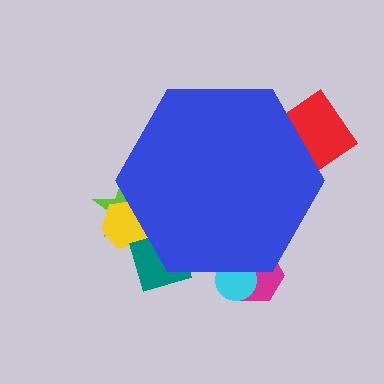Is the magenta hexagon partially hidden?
Yes, the magenta hexagon is partially hidden behind the blue hexagon.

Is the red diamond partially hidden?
Yes, the red diamond is partially hidden behind the blue hexagon.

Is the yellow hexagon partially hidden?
Yes, the yellow hexagon is partially hidden behind the blue hexagon.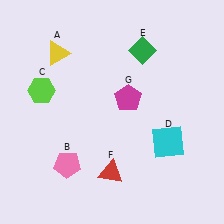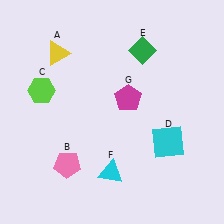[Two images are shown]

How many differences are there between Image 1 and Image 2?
There is 1 difference between the two images.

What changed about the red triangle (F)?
In Image 1, F is red. In Image 2, it changed to cyan.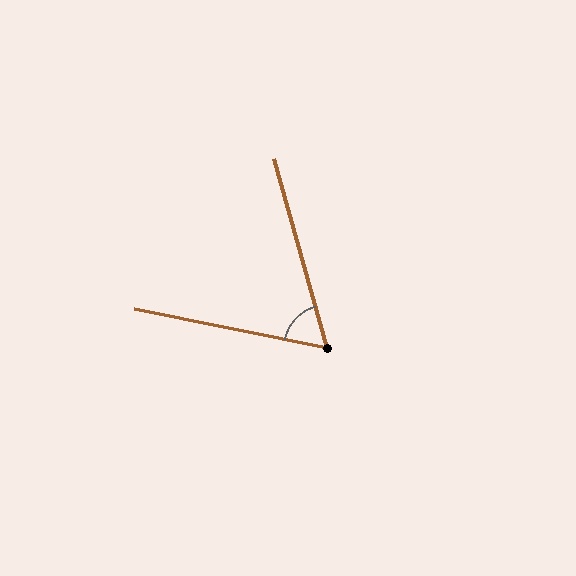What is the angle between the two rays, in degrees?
Approximately 63 degrees.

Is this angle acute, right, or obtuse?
It is acute.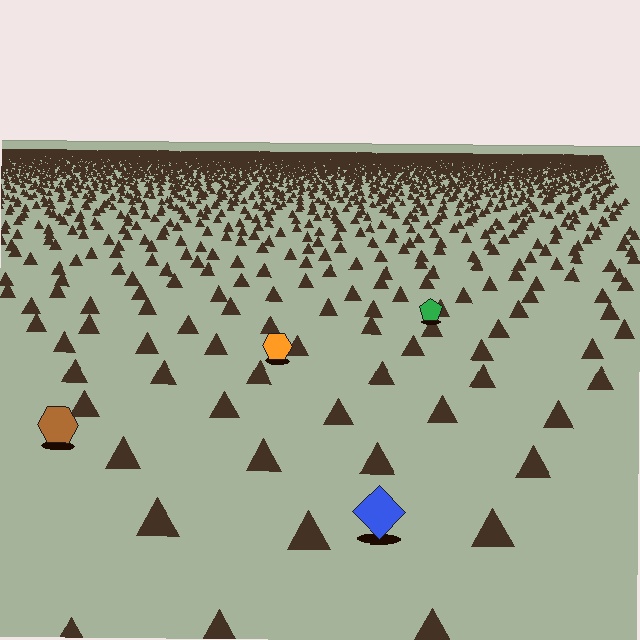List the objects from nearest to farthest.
From nearest to farthest: the blue diamond, the brown hexagon, the orange hexagon, the green pentagon.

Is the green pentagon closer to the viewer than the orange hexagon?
No. The orange hexagon is closer — you can tell from the texture gradient: the ground texture is coarser near it.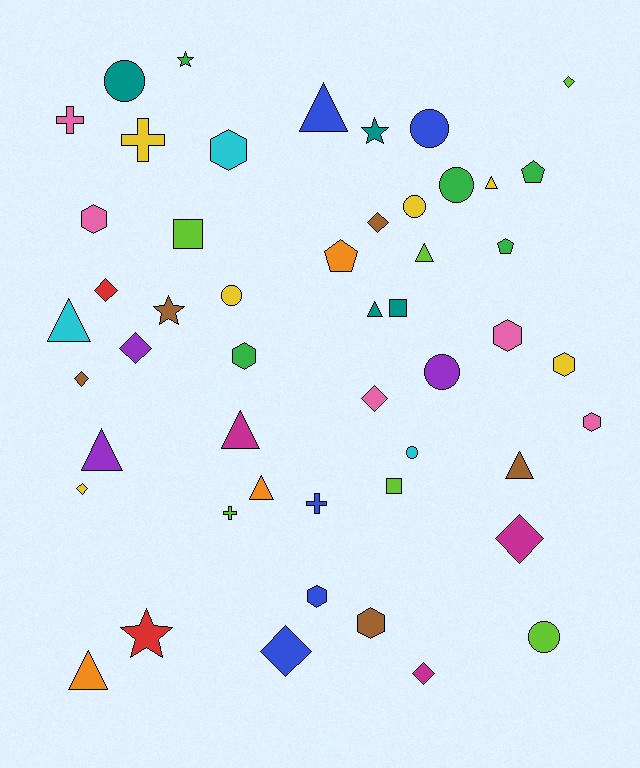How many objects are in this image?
There are 50 objects.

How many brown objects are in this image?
There are 5 brown objects.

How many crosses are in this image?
There are 4 crosses.